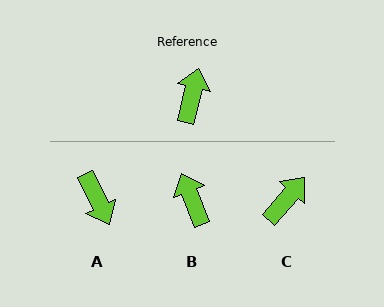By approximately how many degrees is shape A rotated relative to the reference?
Approximately 141 degrees clockwise.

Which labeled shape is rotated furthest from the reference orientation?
A, about 141 degrees away.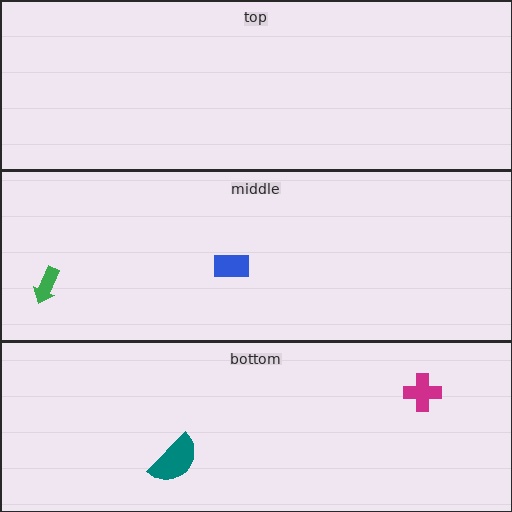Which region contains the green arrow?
The middle region.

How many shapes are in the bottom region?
2.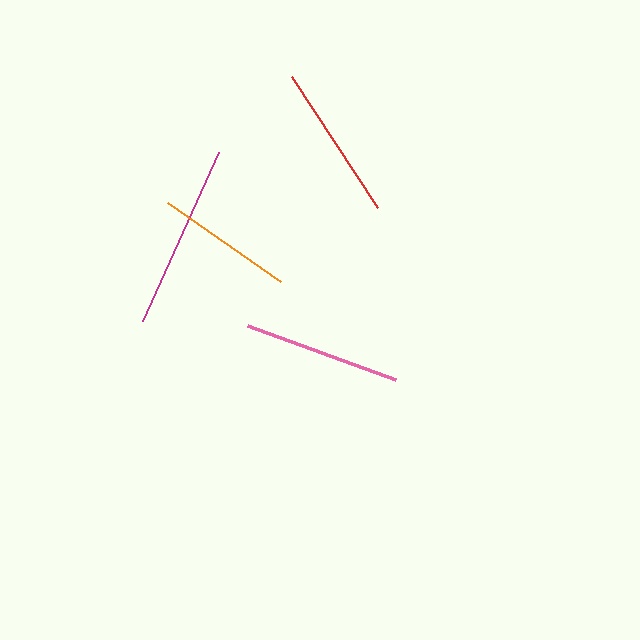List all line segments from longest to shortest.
From longest to shortest: magenta, pink, red, orange.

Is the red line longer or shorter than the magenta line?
The magenta line is longer than the red line.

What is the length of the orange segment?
The orange segment is approximately 138 pixels long.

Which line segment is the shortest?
The orange line is the shortest at approximately 138 pixels.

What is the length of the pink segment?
The pink segment is approximately 158 pixels long.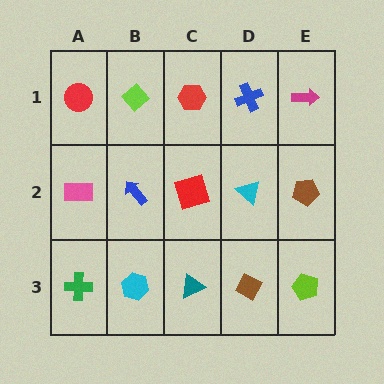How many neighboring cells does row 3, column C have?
3.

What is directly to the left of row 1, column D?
A red hexagon.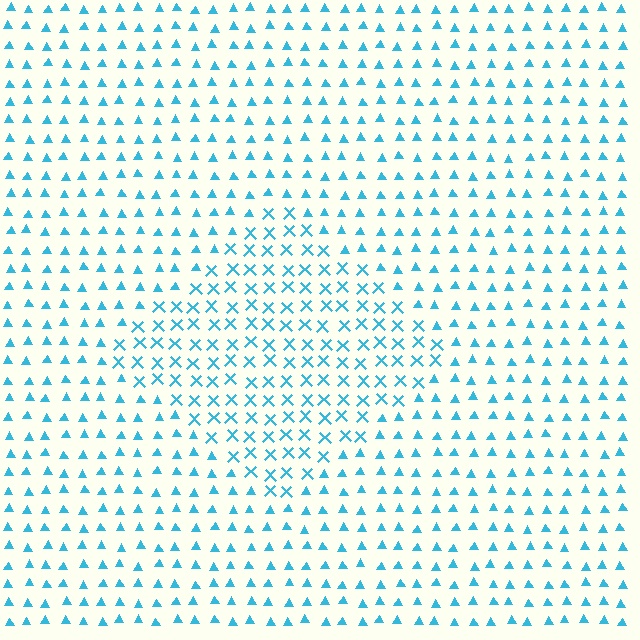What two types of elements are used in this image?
The image uses X marks inside the diamond region and triangles outside it.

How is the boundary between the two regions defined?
The boundary is defined by a change in element shape: X marks inside vs. triangles outside. All elements share the same color and spacing.